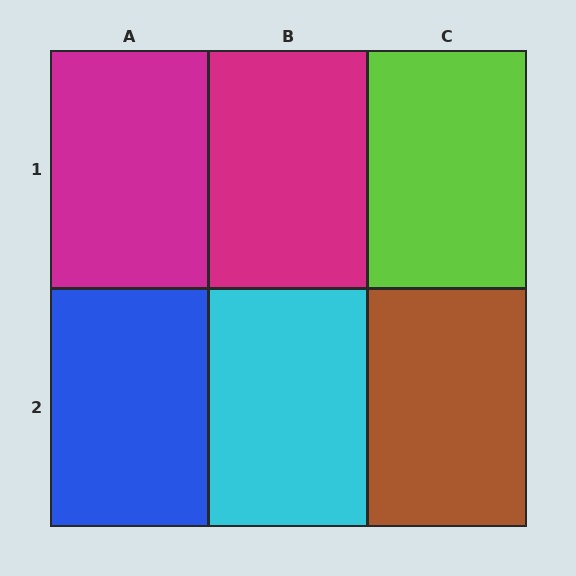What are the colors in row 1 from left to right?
Magenta, magenta, lime.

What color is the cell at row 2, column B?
Cyan.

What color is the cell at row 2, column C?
Brown.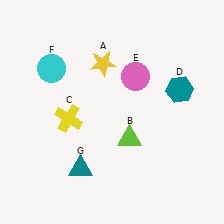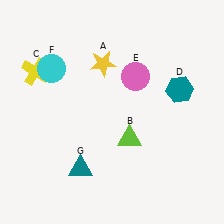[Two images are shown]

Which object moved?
The yellow cross (C) moved up.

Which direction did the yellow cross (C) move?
The yellow cross (C) moved up.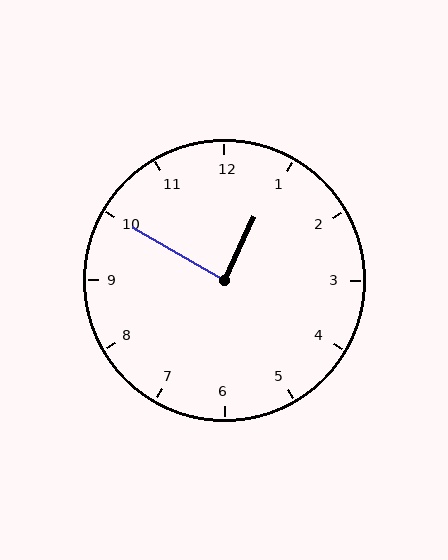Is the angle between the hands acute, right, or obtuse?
It is right.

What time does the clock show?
12:50.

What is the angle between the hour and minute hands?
Approximately 85 degrees.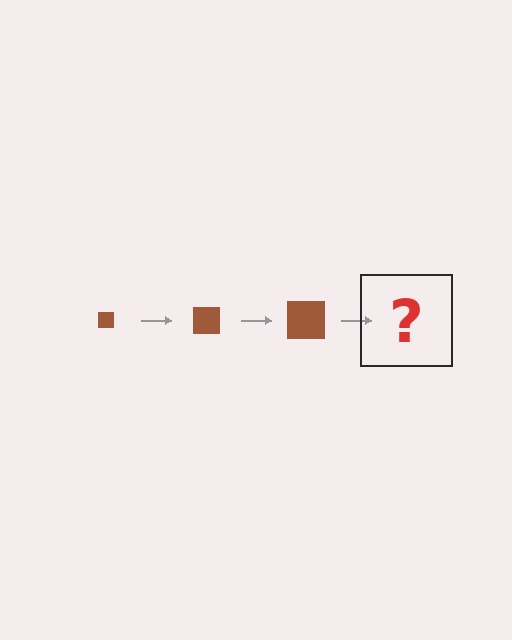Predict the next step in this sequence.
The next step is a brown square, larger than the previous one.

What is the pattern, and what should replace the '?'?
The pattern is that the square gets progressively larger each step. The '?' should be a brown square, larger than the previous one.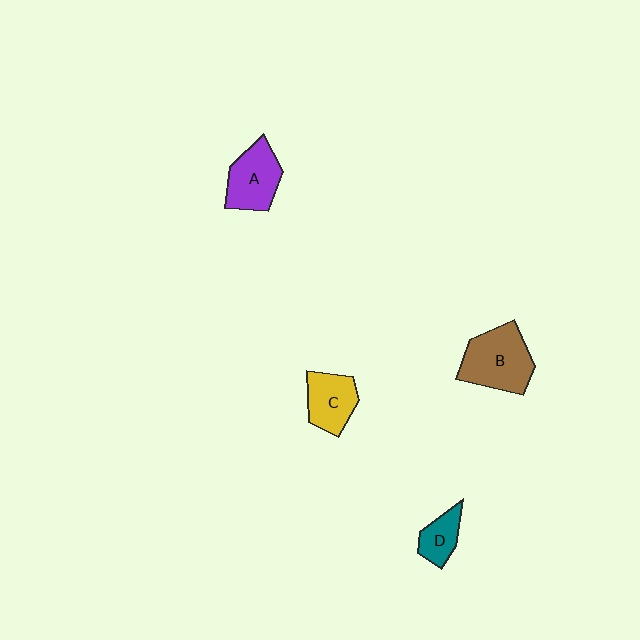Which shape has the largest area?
Shape B (brown).